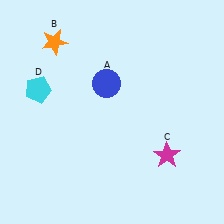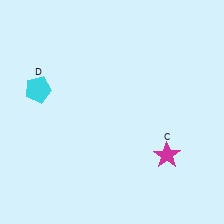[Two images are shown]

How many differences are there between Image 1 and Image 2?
There are 2 differences between the two images.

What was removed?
The orange star (B), the blue circle (A) were removed in Image 2.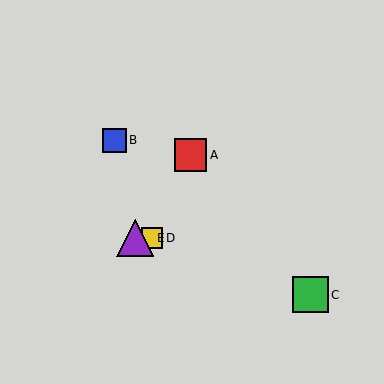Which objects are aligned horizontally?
Objects D, E are aligned horizontally.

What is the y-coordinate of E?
Object E is at y≈238.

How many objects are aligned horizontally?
2 objects (D, E) are aligned horizontally.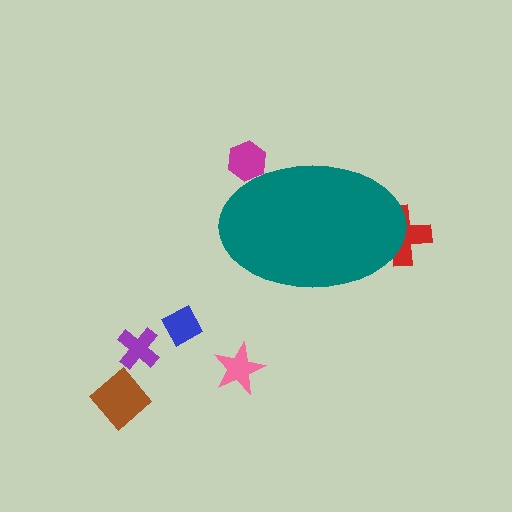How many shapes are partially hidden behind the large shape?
2 shapes are partially hidden.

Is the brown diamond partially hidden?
No, the brown diamond is fully visible.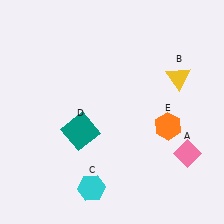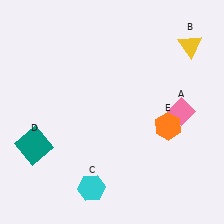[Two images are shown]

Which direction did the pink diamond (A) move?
The pink diamond (A) moved up.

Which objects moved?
The objects that moved are: the pink diamond (A), the yellow triangle (B), the teal square (D).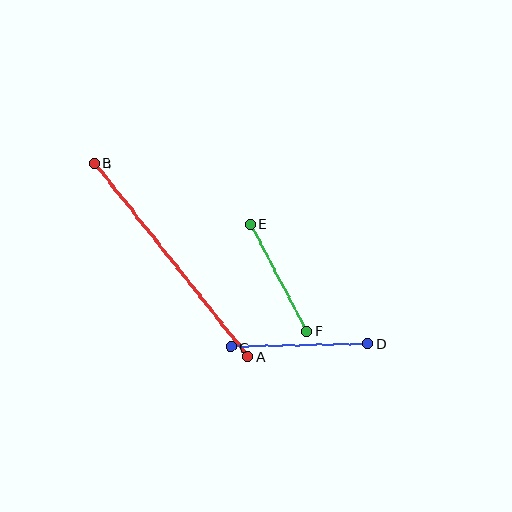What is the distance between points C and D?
The distance is approximately 137 pixels.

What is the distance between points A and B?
The distance is approximately 247 pixels.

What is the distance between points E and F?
The distance is approximately 121 pixels.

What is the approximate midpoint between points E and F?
The midpoint is at approximately (279, 278) pixels.